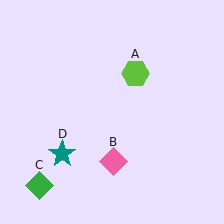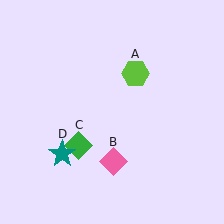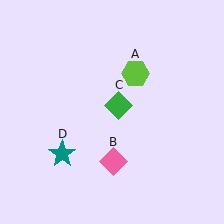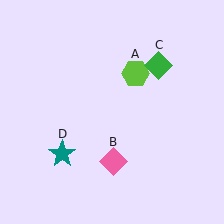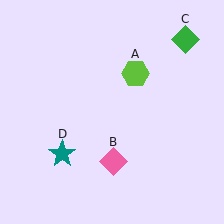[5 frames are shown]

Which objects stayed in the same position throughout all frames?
Lime hexagon (object A) and pink diamond (object B) and teal star (object D) remained stationary.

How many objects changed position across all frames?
1 object changed position: green diamond (object C).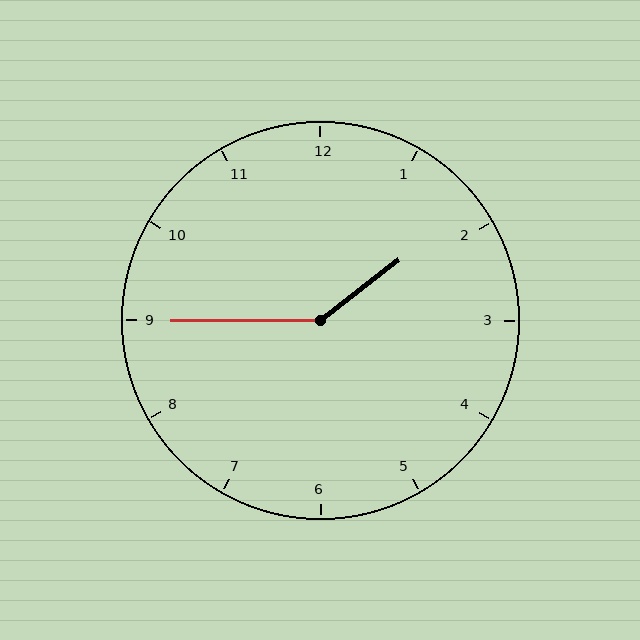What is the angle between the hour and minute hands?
Approximately 142 degrees.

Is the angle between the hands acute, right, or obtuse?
It is obtuse.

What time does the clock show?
1:45.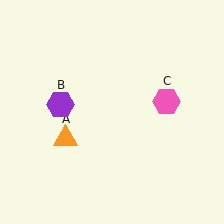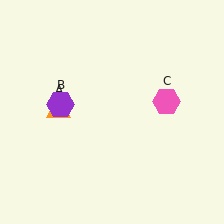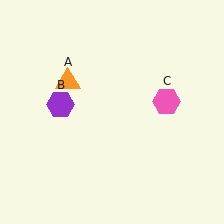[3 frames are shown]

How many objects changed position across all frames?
1 object changed position: orange triangle (object A).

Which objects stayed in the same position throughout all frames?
Purple hexagon (object B) and pink hexagon (object C) remained stationary.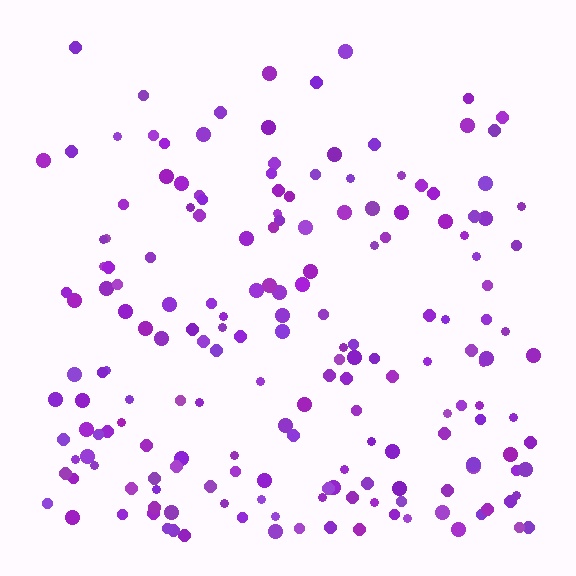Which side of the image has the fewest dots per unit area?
The top.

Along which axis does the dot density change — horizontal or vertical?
Vertical.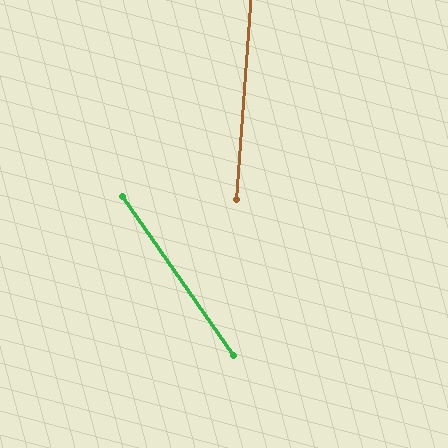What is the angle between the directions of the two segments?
Approximately 39 degrees.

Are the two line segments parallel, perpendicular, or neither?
Neither parallel nor perpendicular — they differ by about 39°.